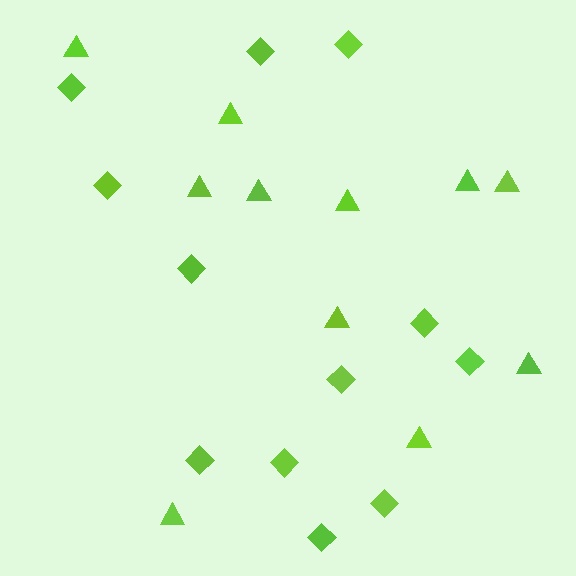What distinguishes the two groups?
There are 2 groups: one group of triangles (11) and one group of diamonds (12).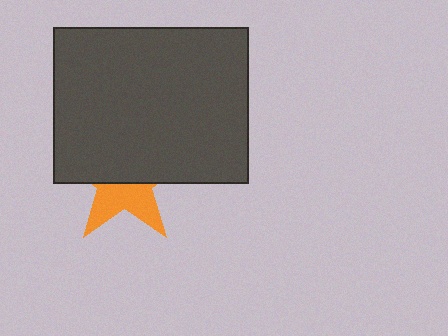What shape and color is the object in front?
The object in front is a dark gray rectangle.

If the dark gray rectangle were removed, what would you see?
You would see the complete orange star.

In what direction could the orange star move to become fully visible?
The orange star could move down. That would shift it out from behind the dark gray rectangle entirely.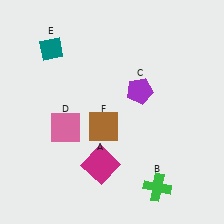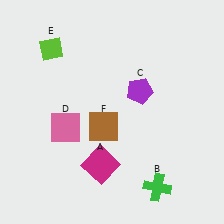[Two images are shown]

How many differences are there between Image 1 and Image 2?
There is 1 difference between the two images.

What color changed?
The diamond (E) changed from teal in Image 1 to lime in Image 2.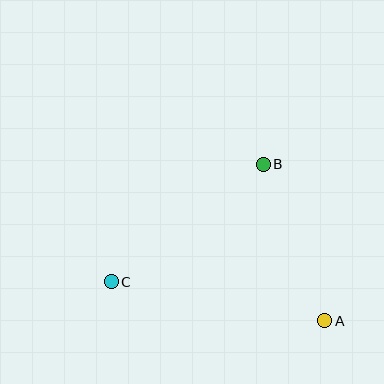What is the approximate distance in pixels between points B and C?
The distance between B and C is approximately 192 pixels.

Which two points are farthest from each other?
Points A and C are farthest from each other.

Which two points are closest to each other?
Points A and B are closest to each other.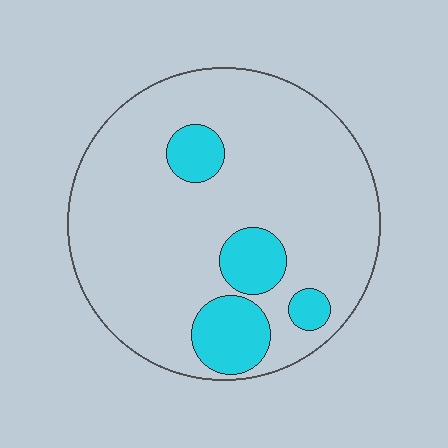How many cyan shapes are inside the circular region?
4.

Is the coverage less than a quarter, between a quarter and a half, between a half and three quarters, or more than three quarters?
Less than a quarter.